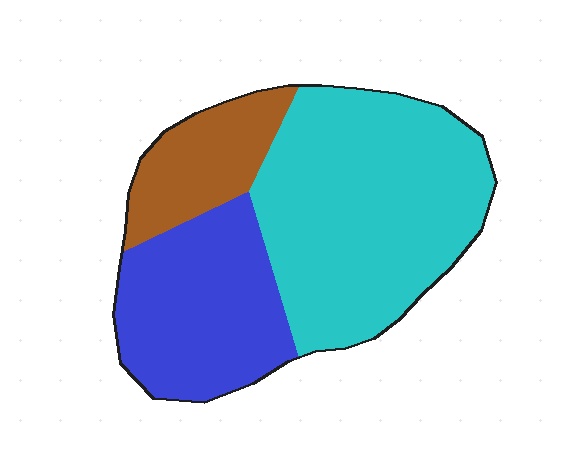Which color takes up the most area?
Cyan, at roughly 55%.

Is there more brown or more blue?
Blue.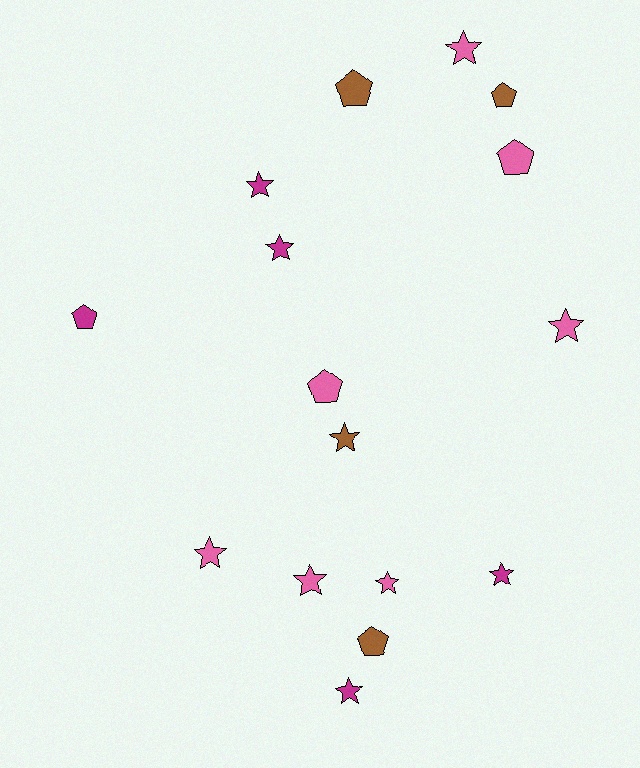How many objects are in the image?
There are 16 objects.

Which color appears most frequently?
Pink, with 7 objects.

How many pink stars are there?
There are 5 pink stars.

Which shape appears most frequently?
Star, with 10 objects.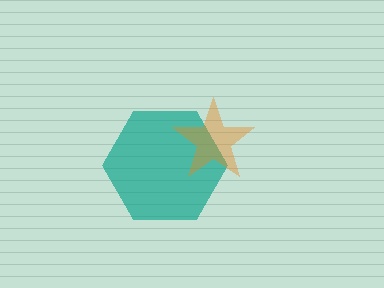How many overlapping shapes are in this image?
There are 2 overlapping shapes in the image.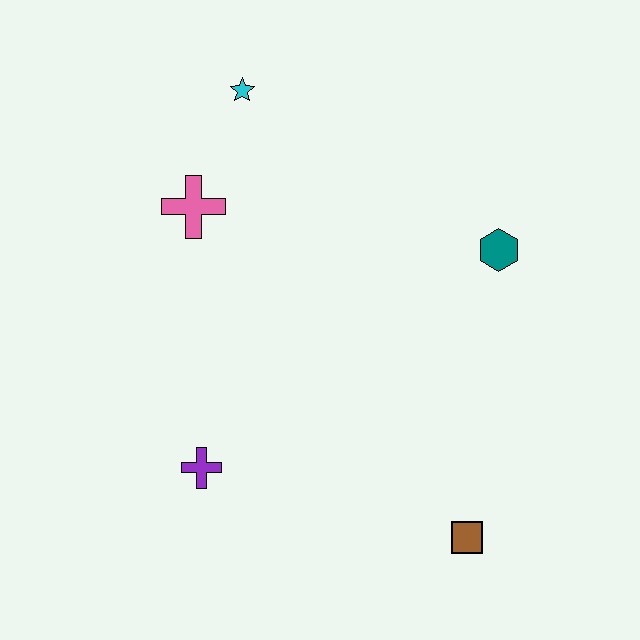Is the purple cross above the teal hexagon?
No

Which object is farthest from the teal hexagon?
The purple cross is farthest from the teal hexagon.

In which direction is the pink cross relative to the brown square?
The pink cross is above the brown square.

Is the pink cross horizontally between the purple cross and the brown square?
No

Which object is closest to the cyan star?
The pink cross is closest to the cyan star.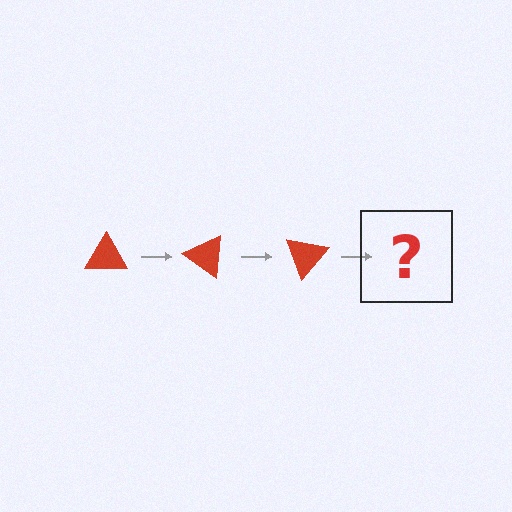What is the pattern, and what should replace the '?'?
The pattern is that the triangle rotates 35 degrees each step. The '?' should be a red triangle rotated 105 degrees.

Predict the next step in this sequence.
The next step is a red triangle rotated 105 degrees.